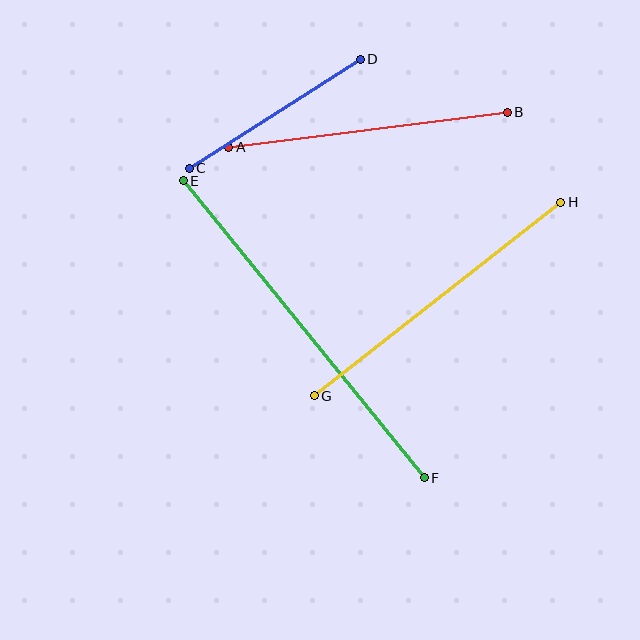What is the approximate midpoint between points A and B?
The midpoint is at approximately (368, 130) pixels.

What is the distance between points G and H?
The distance is approximately 314 pixels.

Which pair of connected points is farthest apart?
Points E and F are farthest apart.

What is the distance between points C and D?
The distance is approximately 203 pixels.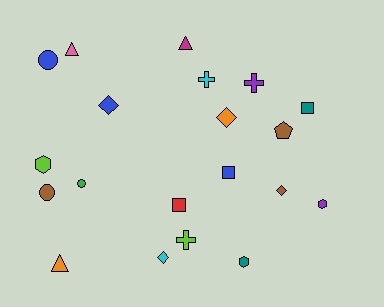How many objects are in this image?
There are 20 objects.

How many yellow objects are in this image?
There are no yellow objects.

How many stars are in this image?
There are no stars.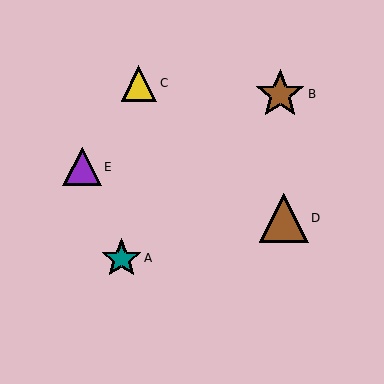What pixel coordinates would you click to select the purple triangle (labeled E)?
Click at (82, 167) to select the purple triangle E.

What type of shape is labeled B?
Shape B is a brown star.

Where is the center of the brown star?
The center of the brown star is at (280, 94).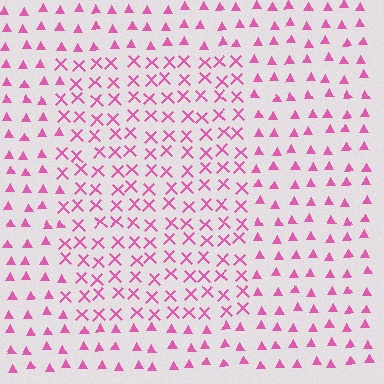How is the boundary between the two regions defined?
The boundary is defined by a change in element shape: X marks inside vs. triangles outside. All elements share the same color and spacing.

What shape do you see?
I see a rectangle.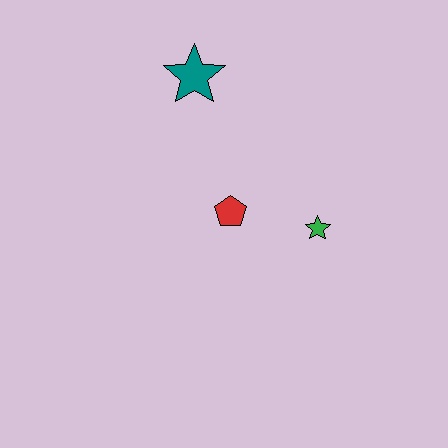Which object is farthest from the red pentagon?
The teal star is farthest from the red pentagon.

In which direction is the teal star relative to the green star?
The teal star is above the green star.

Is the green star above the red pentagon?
No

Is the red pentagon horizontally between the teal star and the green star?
Yes